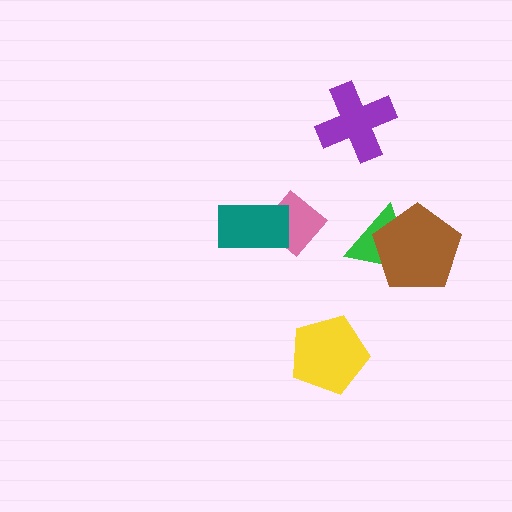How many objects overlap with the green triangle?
1 object overlaps with the green triangle.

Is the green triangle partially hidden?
Yes, it is partially covered by another shape.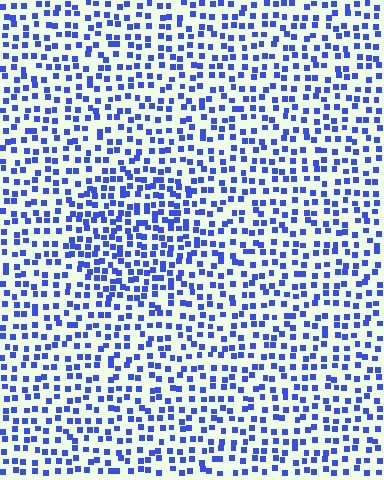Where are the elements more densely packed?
The elements are more densely packed inside the circle boundary.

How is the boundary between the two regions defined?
The boundary is defined by a change in element density (approximately 1.5x ratio). All elements are the same color, size, and shape.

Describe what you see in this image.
The image contains small blue elements arranged at two different densities. A circle-shaped region is visible where the elements are more densely packed than the surrounding area.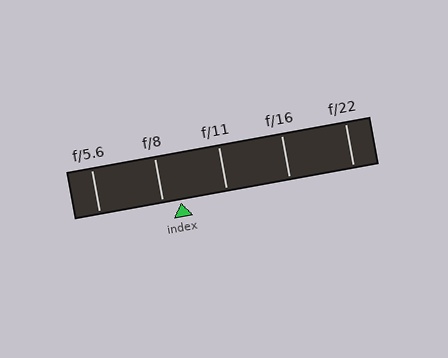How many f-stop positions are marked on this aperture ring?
There are 5 f-stop positions marked.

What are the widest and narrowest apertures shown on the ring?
The widest aperture shown is f/5.6 and the narrowest is f/22.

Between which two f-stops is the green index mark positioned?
The index mark is between f/8 and f/11.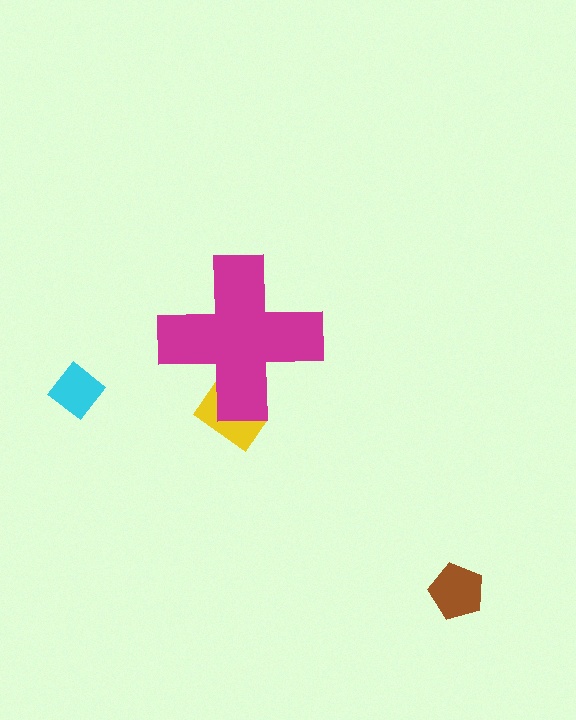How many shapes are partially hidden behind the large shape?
1 shape is partially hidden.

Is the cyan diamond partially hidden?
No, the cyan diamond is fully visible.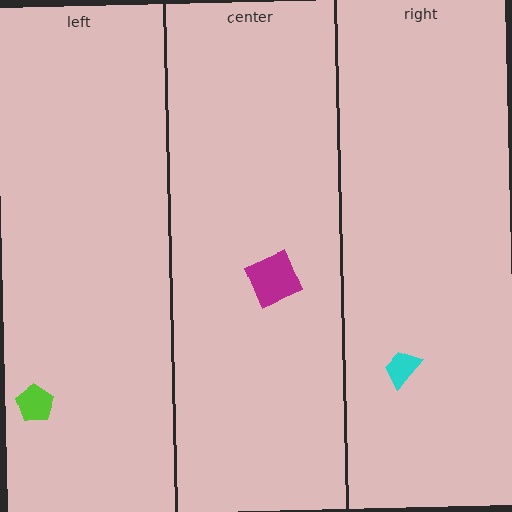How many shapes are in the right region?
1.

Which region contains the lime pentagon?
The left region.